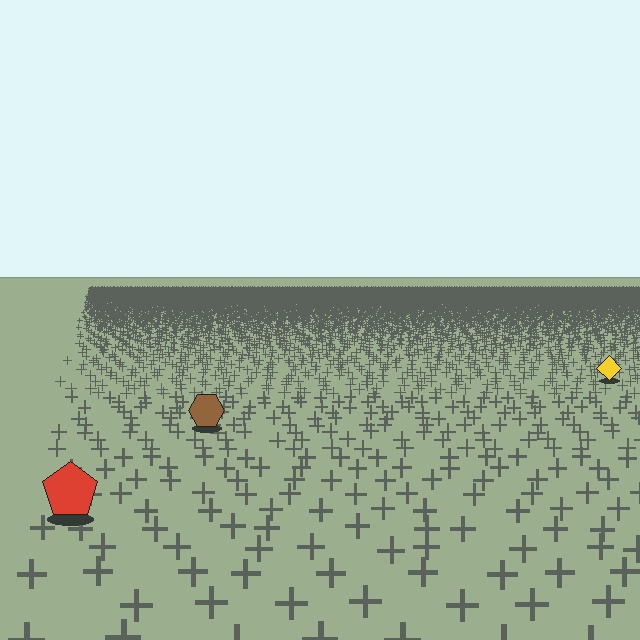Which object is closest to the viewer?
The red pentagon is closest. The texture marks near it are larger and more spread out.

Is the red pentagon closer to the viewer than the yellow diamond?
Yes. The red pentagon is closer — you can tell from the texture gradient: the ground texture is coarser near it.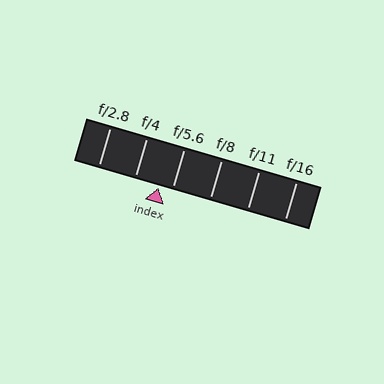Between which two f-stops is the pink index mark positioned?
The index mark is between f/4 and f/5.6.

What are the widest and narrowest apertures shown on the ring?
The widest aperture shown is f/2.8 and the narrowest is f/16.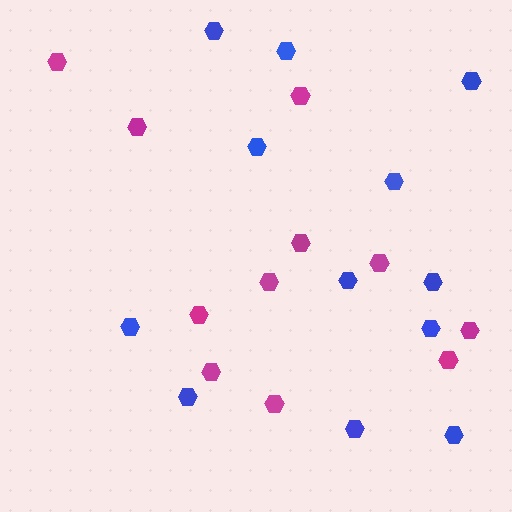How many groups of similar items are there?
There are 2 groups: one group of magenta hexagons (11) and one group of blue hexagons (12).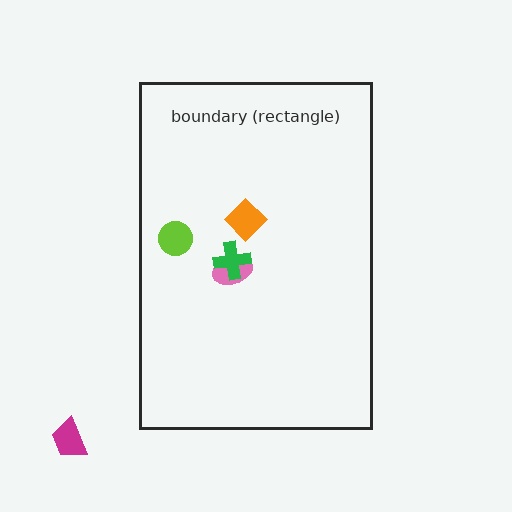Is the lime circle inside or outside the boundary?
Inside.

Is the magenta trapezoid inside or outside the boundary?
Outside.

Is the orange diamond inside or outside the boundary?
Inside.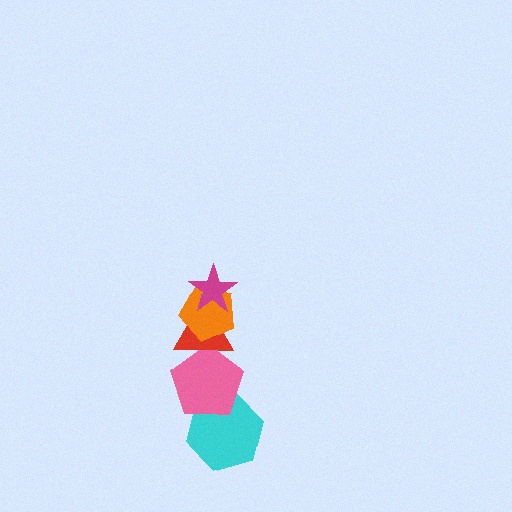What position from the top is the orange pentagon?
The orange pentagon is 2nd from the top.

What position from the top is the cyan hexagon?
The cyan hexagon is 5th from the top.